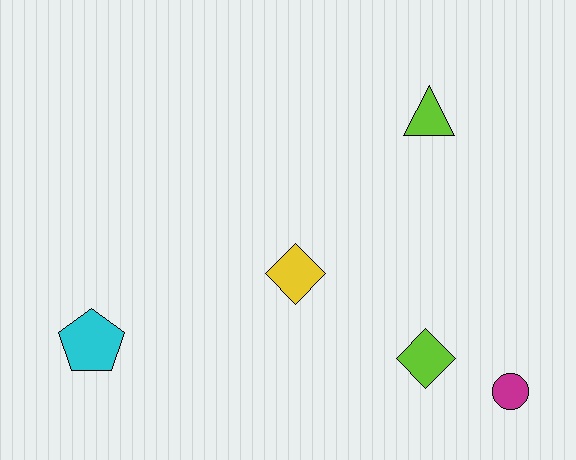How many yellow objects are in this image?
There is 1 yellow object.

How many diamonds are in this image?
There are 2 diamonds.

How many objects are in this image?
There are 5 objects.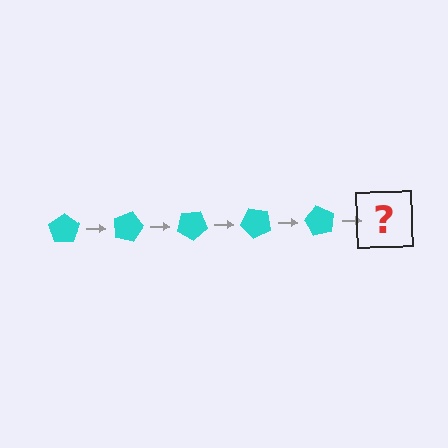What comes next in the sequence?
The next element should be a cyan pentagon rotated 75 degrees.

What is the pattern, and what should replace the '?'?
The pattern is that the pentagon rotates 15 degrees each step. The '?' should be a cyan pentagon rotated 75 degrees.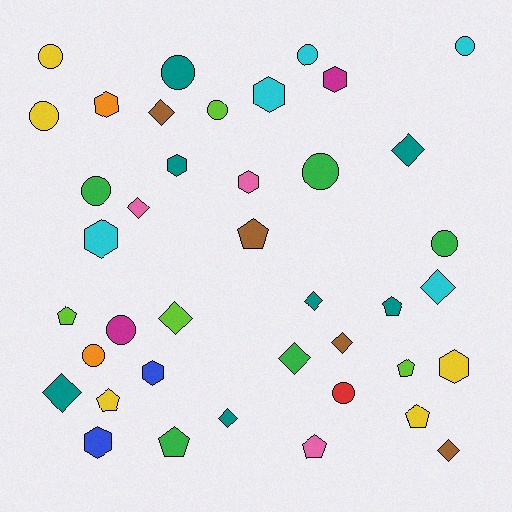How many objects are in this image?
There are 40 objects.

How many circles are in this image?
There are 12 circles.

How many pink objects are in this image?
There are 3 pink objects.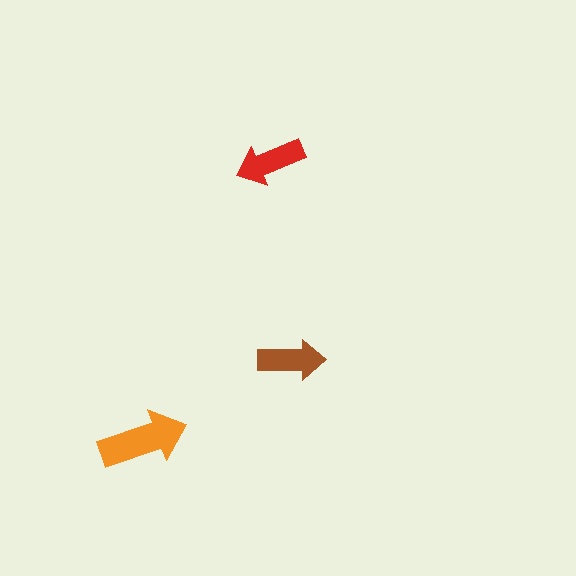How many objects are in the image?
There are 3 objects in the image.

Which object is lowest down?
The orange arrow is bottommost.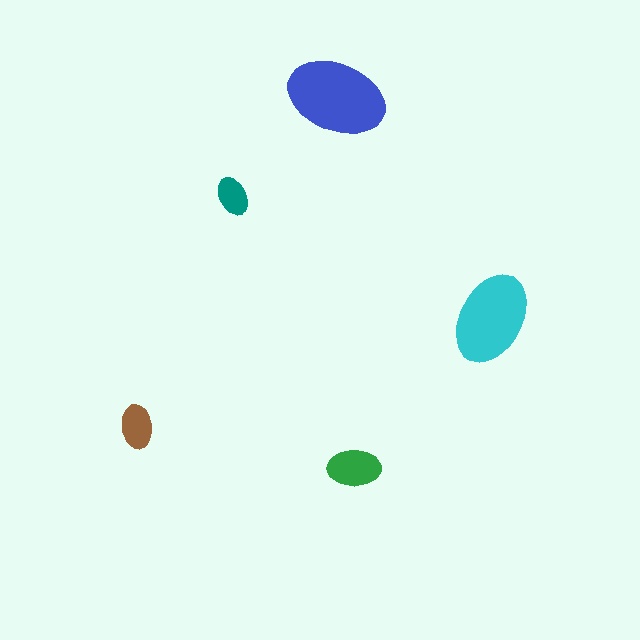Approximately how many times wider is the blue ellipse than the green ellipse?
About 2 times wider.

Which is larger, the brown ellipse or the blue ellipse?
The blue one.